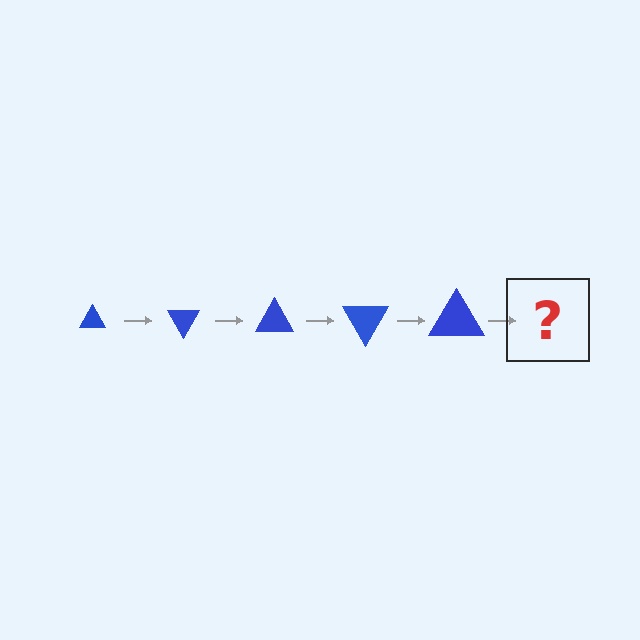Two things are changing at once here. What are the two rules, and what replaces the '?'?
The two rules are that the triangle grows larger each step and it rotates 60 degrees each step. The '?' should be a triangle, larger than the previous one and rotated 300 degrees from the start.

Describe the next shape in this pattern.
It should be a triangle, larger than the previous one and rotated 300 degrees from the start.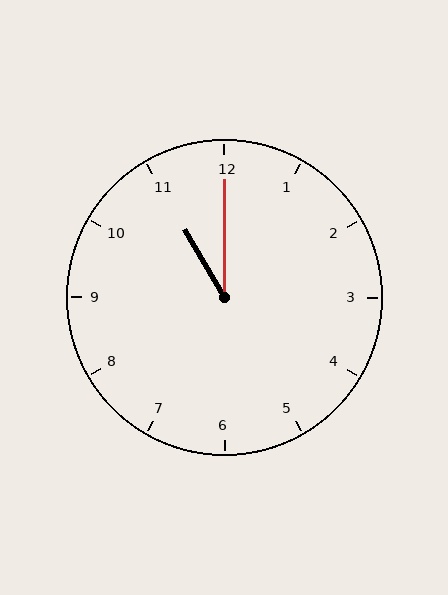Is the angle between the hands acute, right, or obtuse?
It is acute.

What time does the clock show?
11:00.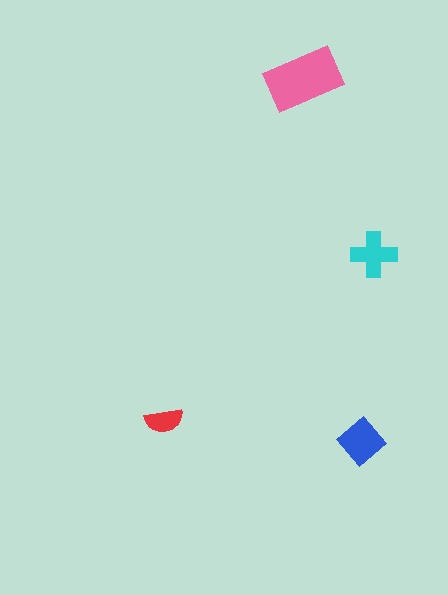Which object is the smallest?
The red semicircle.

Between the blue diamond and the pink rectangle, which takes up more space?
The pink rectangle.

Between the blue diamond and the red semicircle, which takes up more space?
The blue diamond.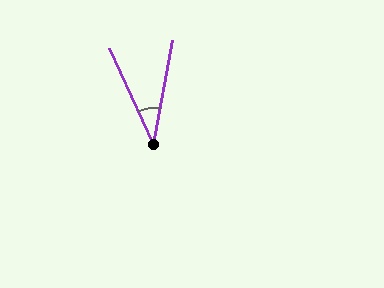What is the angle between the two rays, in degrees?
Approximately 36 degrees.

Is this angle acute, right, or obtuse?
It is acute.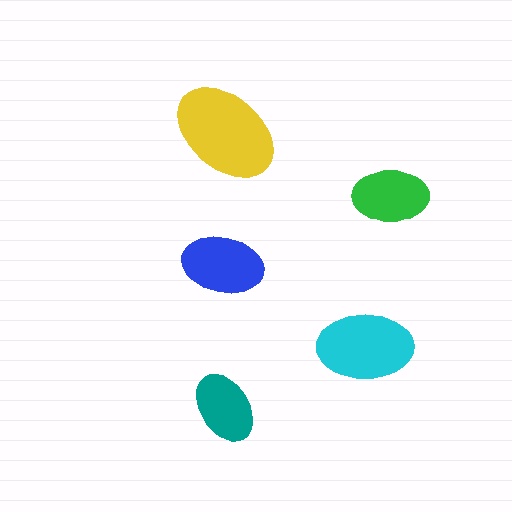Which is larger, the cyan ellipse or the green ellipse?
The cyan one.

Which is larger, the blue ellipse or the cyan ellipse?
The cyan one.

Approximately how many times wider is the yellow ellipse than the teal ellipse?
About 1.5 times wider.